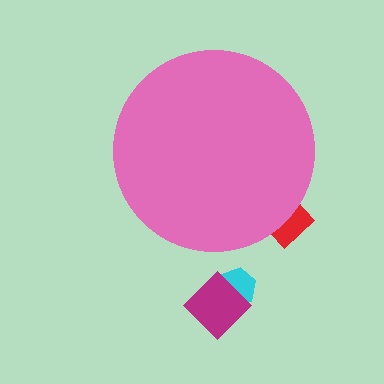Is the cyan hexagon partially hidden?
No, the cyan hexagon is fully visible.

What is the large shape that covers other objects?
A pink circle.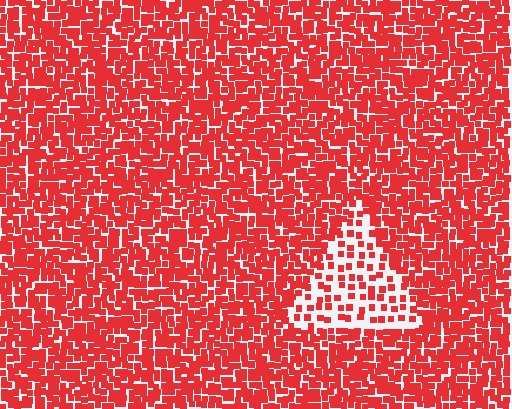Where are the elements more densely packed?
The elements are more densely packed outside the triangle boundary.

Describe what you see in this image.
The image contains small red elements arranged at two different densities. A triangle-shaped region is visible where the elements are less densely packed than the surrounding area.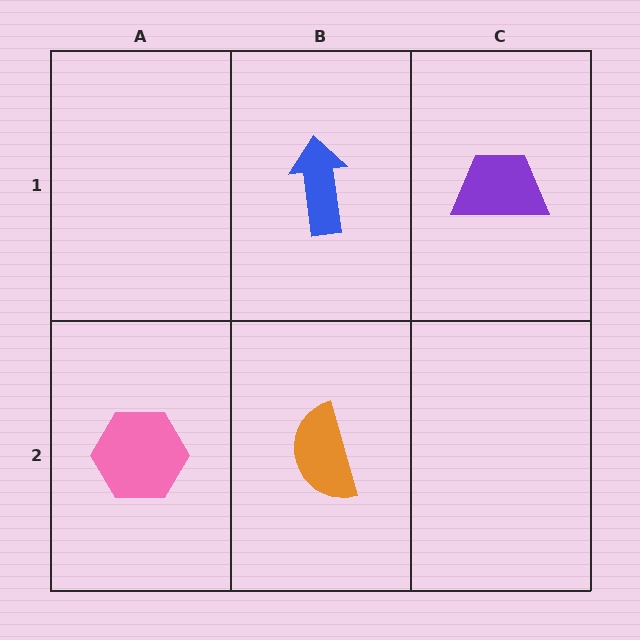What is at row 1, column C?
A purple trapezoid.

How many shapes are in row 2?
2 shapes.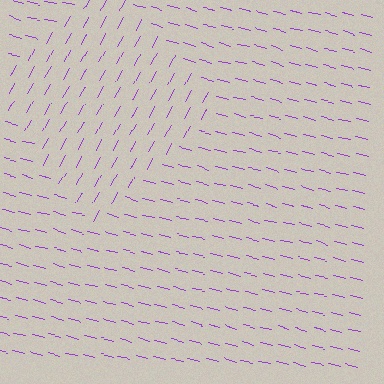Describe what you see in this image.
The image is filled with small purple line segments. A diamond region in the image has lines oriented differently from the surrounding lines, creating a visible texture boundary.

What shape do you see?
I see a diamond.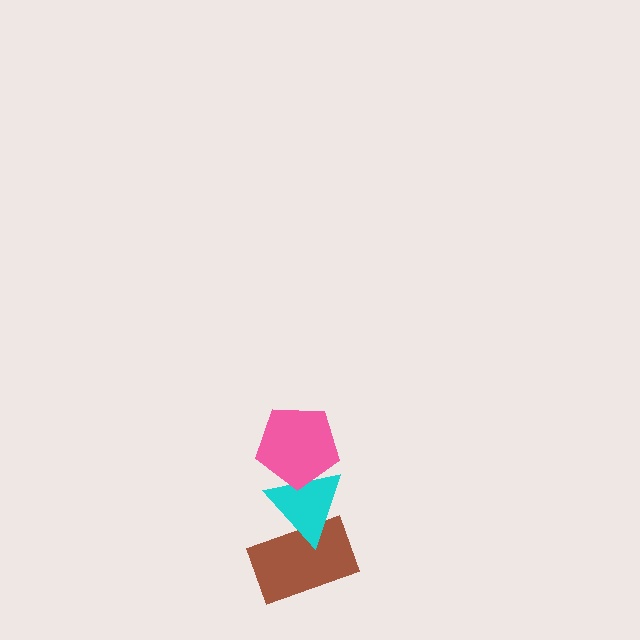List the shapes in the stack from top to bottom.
From top to bottom: the pink pentagon, the cyan triangle, the brown rectangle.